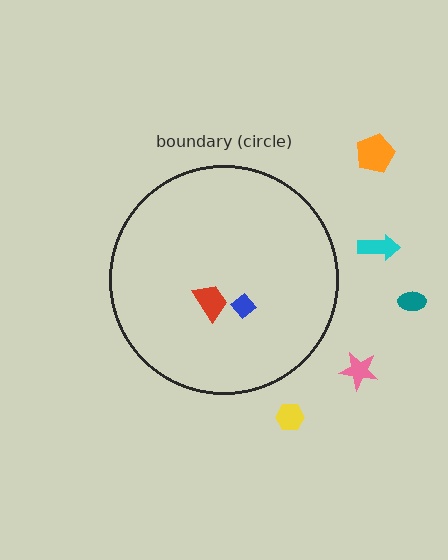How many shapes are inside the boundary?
2 inside, 5 outside.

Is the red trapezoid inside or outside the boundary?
Inside.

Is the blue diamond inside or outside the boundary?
Inside.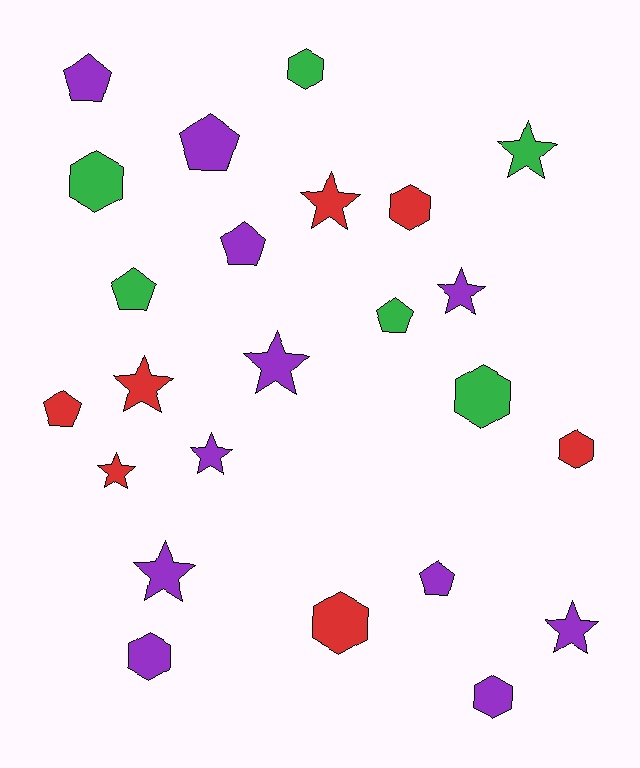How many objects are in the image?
There are 24 objects.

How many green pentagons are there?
There are 2 green pentagons.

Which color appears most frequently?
Purple, with 11 objects.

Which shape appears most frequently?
Star, with 9 objects.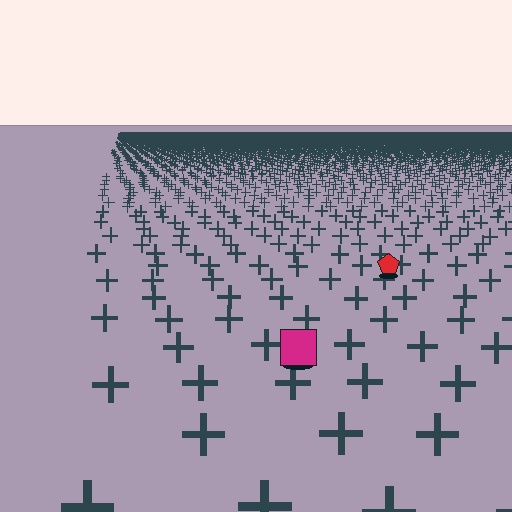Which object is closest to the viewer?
The magenta square is closest. The texture marks near it are larger and more spread out.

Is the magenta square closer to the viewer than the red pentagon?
Yes. The magenta square is closer — you can tell from the texture gradient: the ground texture is coarser near it.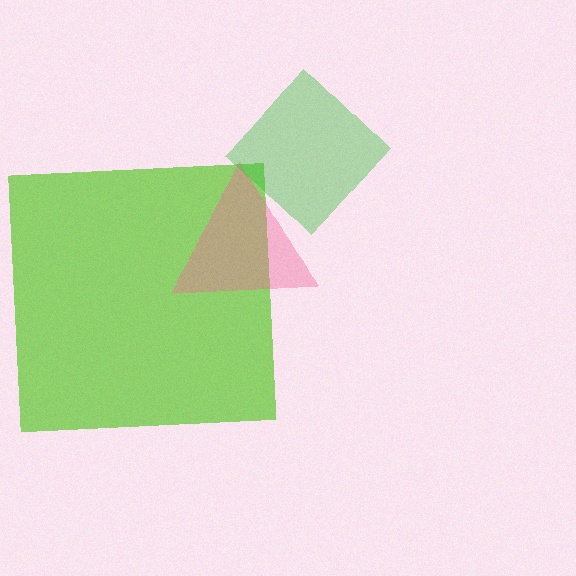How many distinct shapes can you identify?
There are 3 distinct shapes: a lime square, a pink triangle, a green diamond.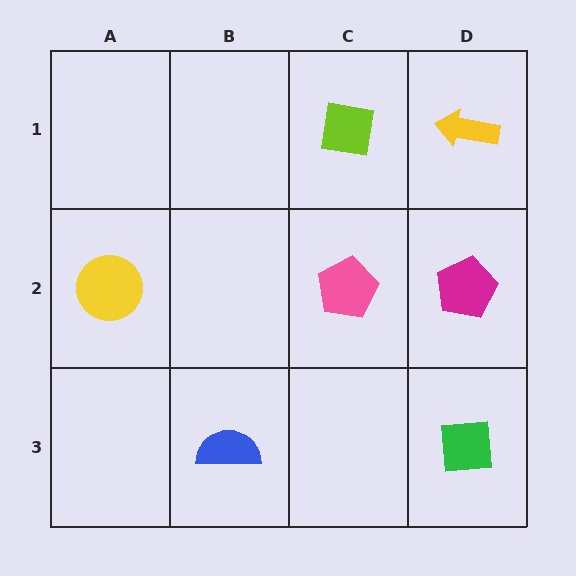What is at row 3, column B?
A blue semicircle.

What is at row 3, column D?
A green square.